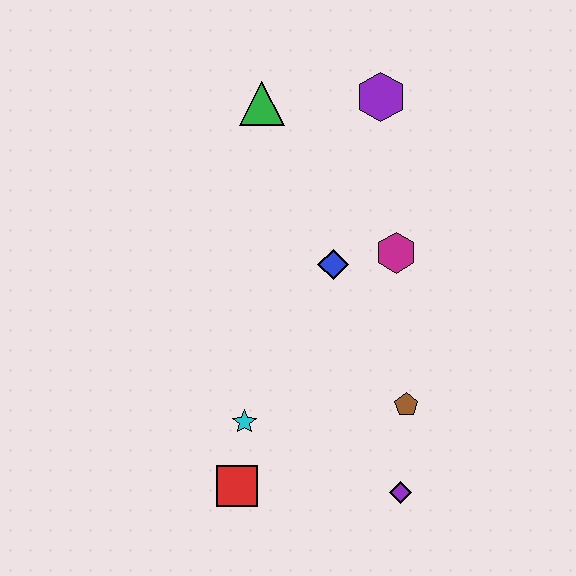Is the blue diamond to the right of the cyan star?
Yes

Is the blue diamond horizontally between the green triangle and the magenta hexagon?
Yes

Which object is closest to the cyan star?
The red square is closest to the cyan star.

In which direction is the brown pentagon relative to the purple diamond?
The brown pentagon is above the purple diamond.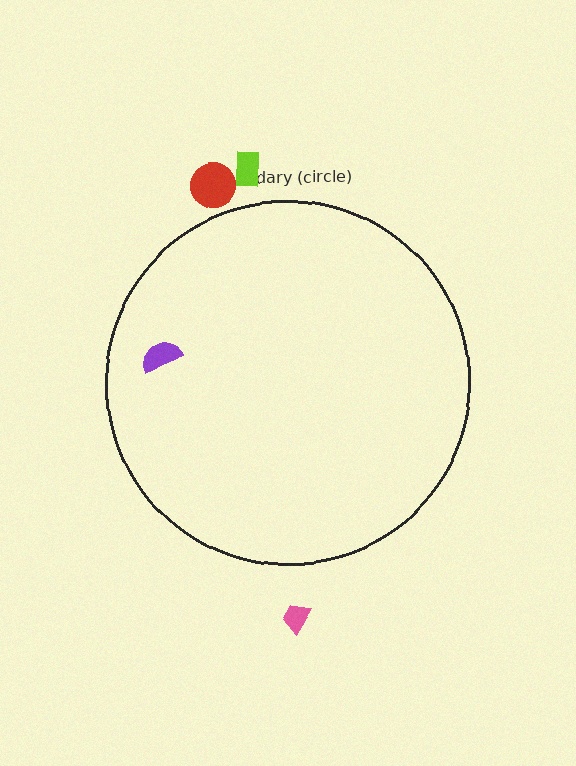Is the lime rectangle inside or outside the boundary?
Outside.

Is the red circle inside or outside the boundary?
Outside.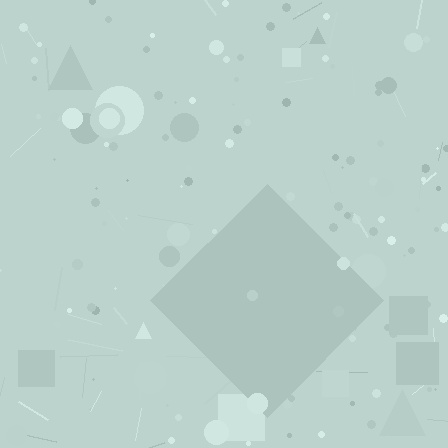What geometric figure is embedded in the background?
A diamond is embedded in the background.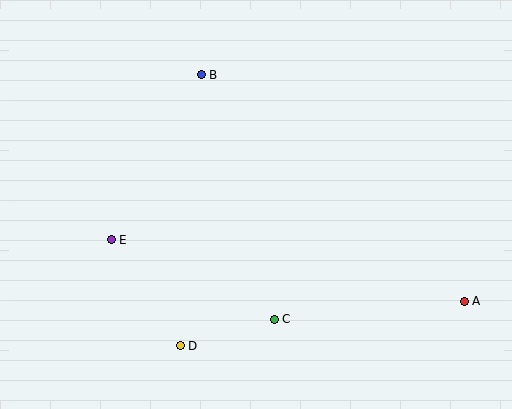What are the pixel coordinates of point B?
Point B is at (201, 75).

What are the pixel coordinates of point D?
Point D is at (180, 346).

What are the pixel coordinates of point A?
Point A is at (464, 301).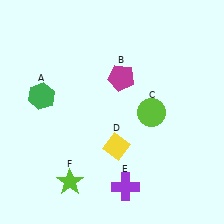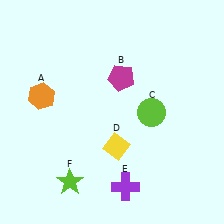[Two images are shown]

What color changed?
The hexagon (A) changed from green in Image 1 to orange in Image 2.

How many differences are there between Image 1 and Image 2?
There is 1 difference between the two images.